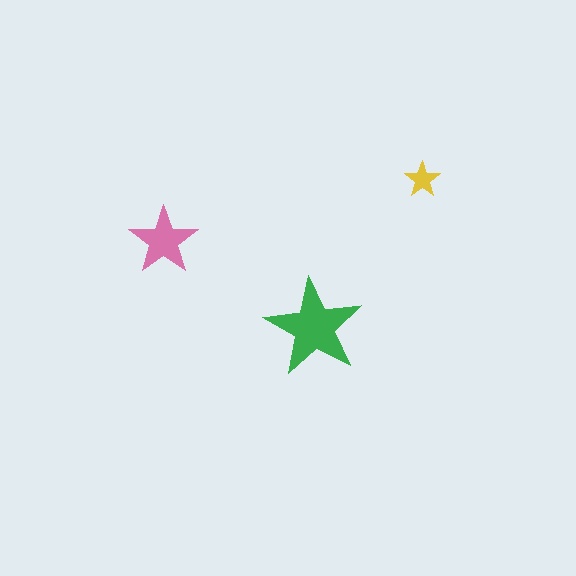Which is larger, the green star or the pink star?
The green one.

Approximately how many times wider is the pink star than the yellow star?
About 2 times wider.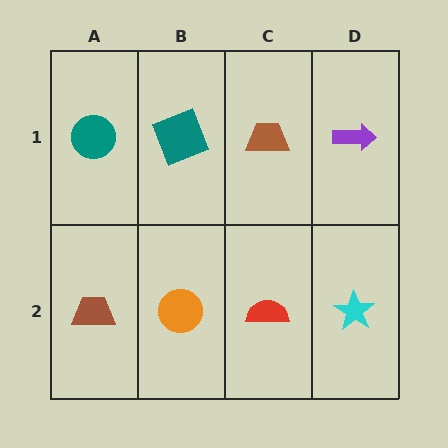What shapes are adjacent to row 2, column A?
A teal circle (row 1, column A), an orange circle (row 2, column B).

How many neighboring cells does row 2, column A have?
2.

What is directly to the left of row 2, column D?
A red semicircle.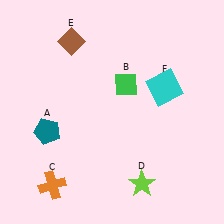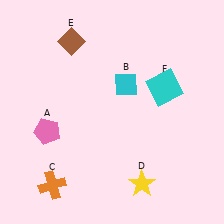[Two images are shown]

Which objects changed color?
A changed from teal to pink. B changed from green to cyan. D changed from lime to yellow.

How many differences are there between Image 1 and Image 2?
There are 3 differences between the two images.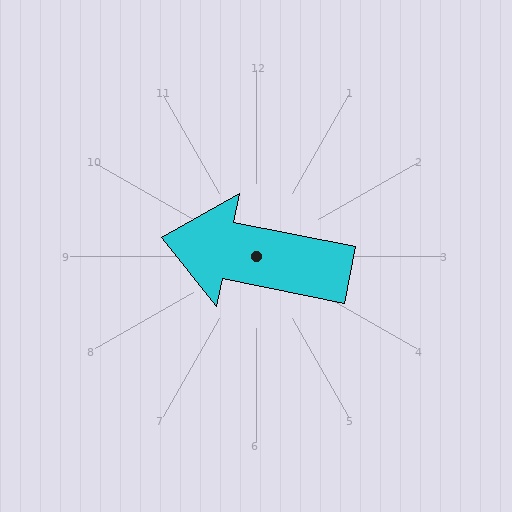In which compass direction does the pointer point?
West.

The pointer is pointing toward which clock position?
Roughly 9 o'clock.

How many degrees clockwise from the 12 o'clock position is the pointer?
Approximately 281 degrees.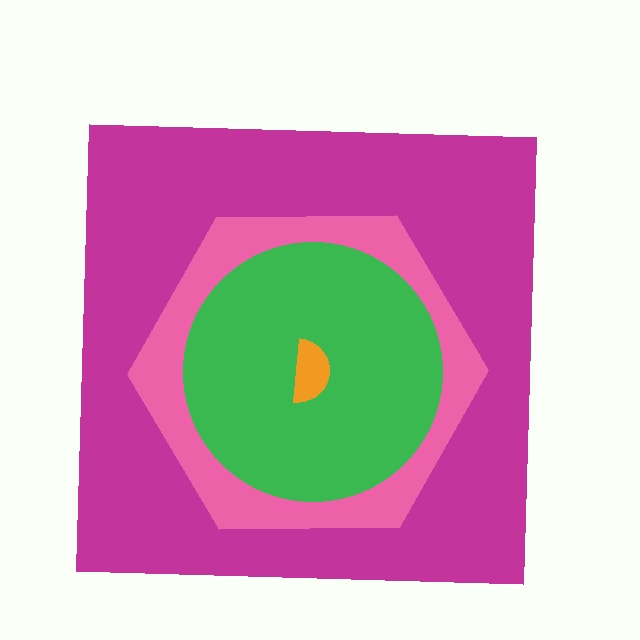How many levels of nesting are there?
4.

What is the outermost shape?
The magenta square.